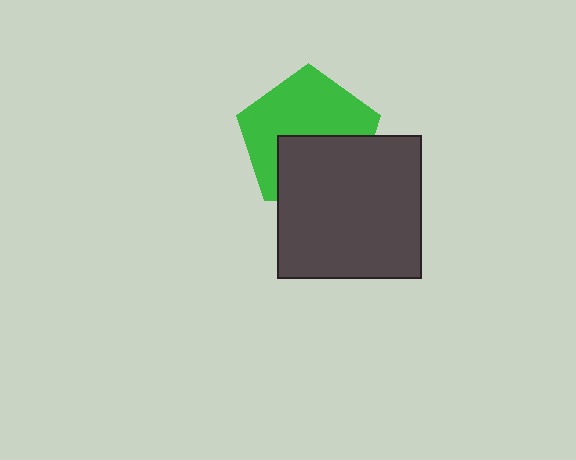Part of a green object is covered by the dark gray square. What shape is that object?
It is a pentagon.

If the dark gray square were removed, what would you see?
You would see the complete green pentagon.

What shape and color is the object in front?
The object in front is a dark gray square.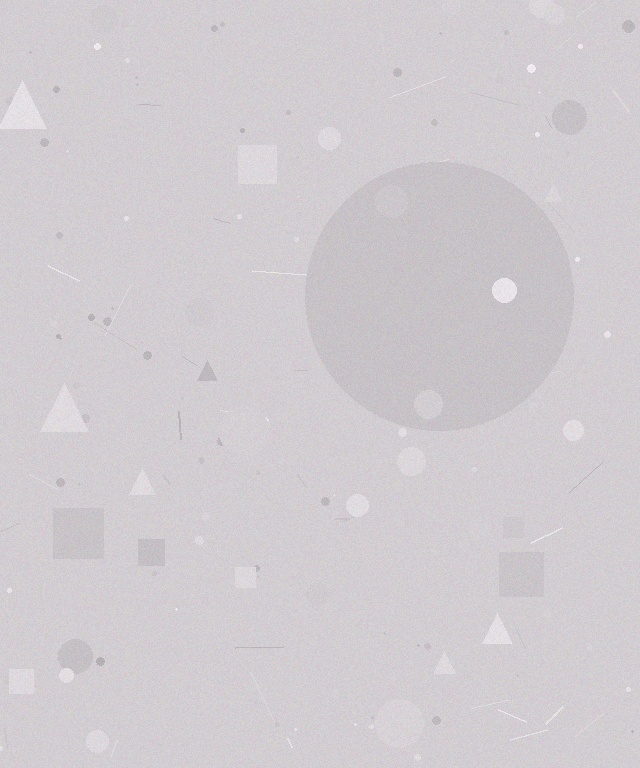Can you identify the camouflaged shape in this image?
The camouflaged shape is a circle.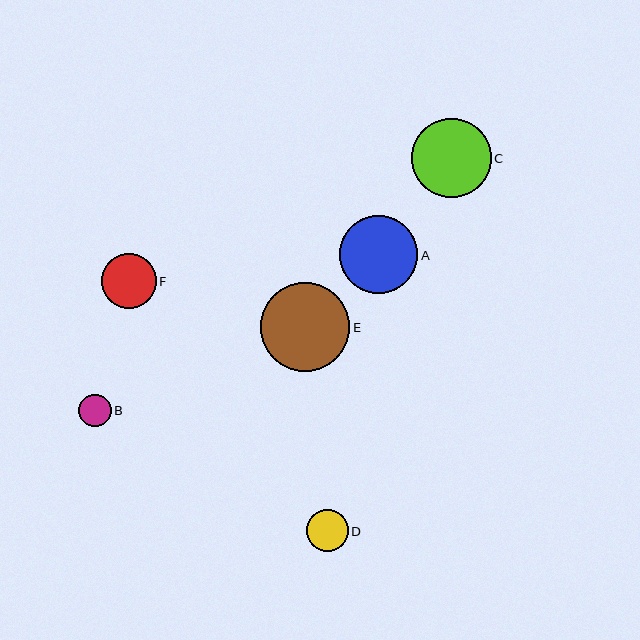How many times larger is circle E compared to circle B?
Circle E is approximately 2.8 times the size of circle B.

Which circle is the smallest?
Circle B is the smallest with a size of approximately 32 pixels.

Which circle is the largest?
Circle E is the largest with a size of approximately 90 pixels.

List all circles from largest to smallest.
From largest to smallest: E, C, A, F, D, B.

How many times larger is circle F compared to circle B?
Circle F is approximately 1.7 times the size of circle B.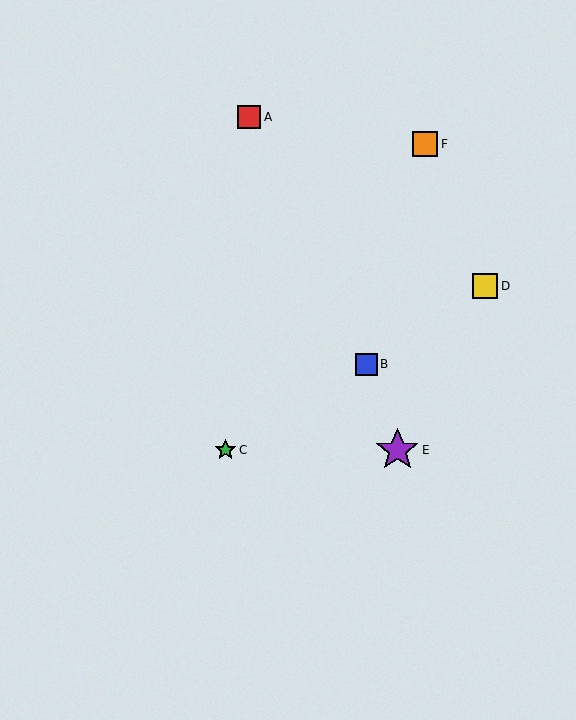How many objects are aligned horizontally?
2 objects (C, E) are aligned horizontally.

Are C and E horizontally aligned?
Yes, both are at y≈450.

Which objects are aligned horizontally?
Objects C, E are aligned horizontally.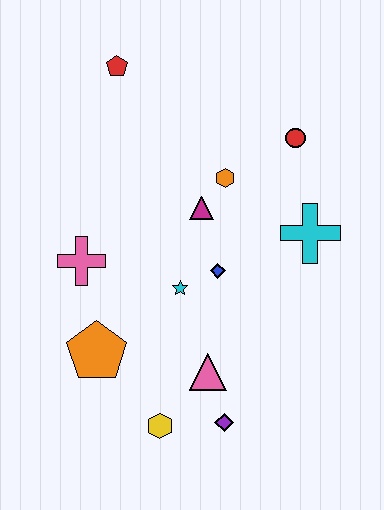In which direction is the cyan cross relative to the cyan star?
The cyan cross is to the right of the cyan star.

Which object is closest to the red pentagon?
The orange hexagon is closest to the red pentagon.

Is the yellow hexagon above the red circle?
No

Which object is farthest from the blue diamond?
The red pentagon is farthest from the blue diamond.